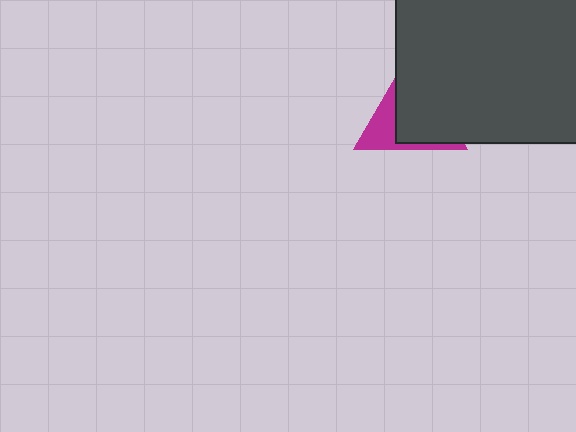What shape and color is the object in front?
The object in front is a dark gray square.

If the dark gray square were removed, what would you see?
You would see the complete magenta triangle.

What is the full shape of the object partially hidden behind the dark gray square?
The partially hidden object is a magenta triangle.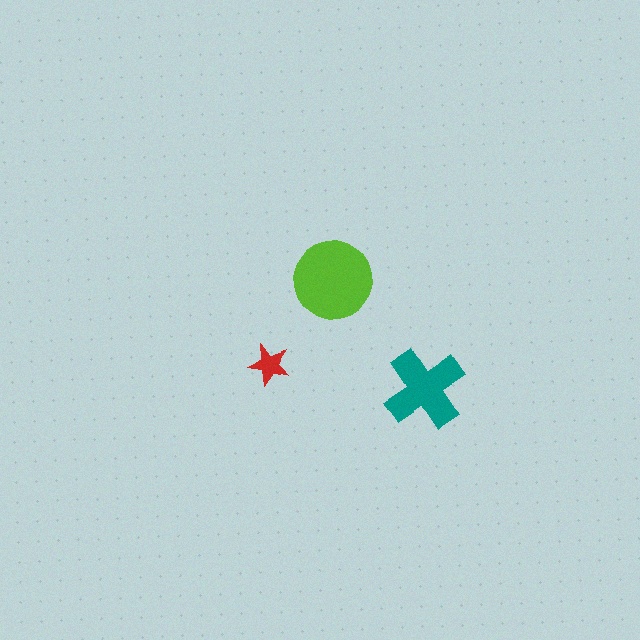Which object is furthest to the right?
The teal cross is rightmost.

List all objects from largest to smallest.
The lime circle, the teal cross, the red star.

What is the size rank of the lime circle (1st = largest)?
1st.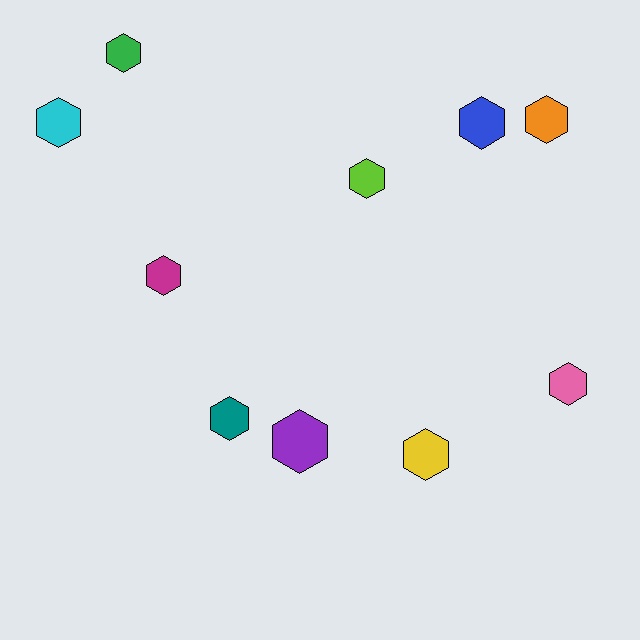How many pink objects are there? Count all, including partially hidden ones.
There is 1 pink object.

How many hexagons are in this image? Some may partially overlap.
There are 10 hexagons.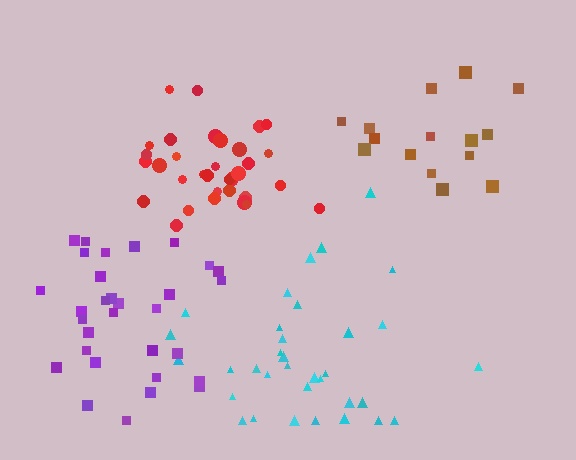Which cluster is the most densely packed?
Red.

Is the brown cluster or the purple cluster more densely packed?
Purple.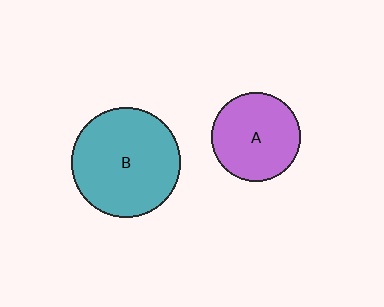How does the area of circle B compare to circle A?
Approximately 1.5 times.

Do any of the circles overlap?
No, none of the circles overlap.